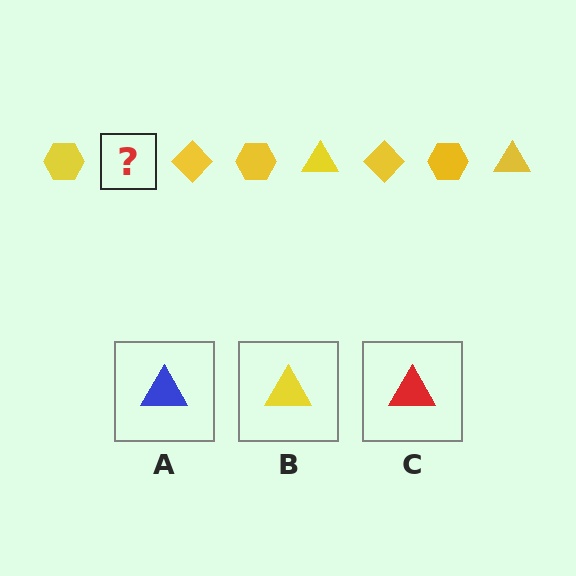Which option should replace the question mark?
Option B.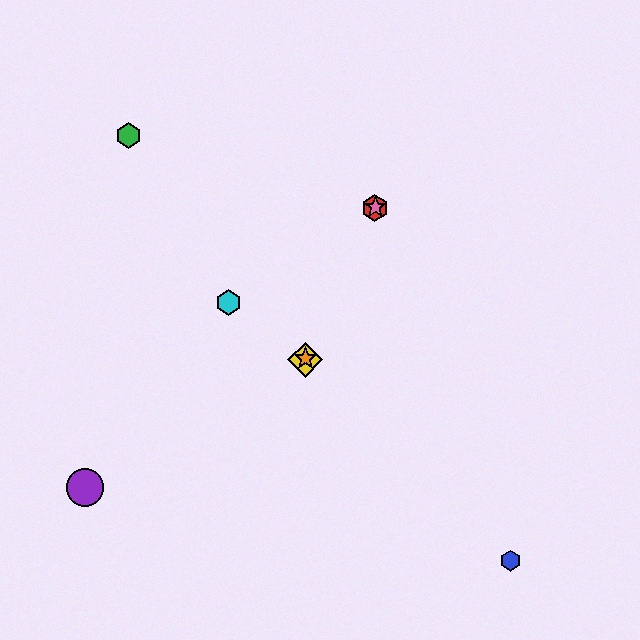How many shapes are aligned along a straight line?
4 shapes (the red hexagon, the yellow diamond, the orange star, the pink star) are aligned along a straight line.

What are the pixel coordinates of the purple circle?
The purple circle is at (85, 488).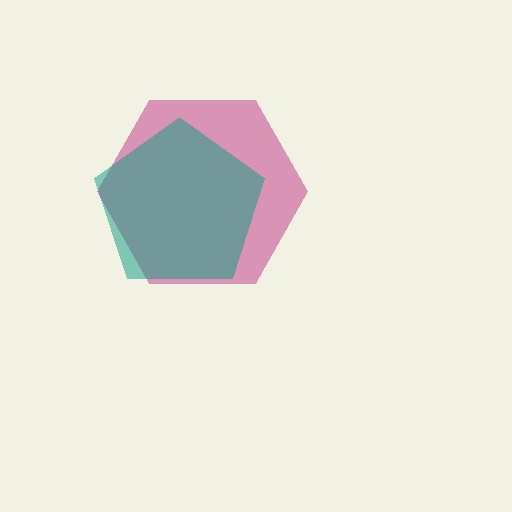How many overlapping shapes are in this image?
There are 2 overlapping shapes in the image.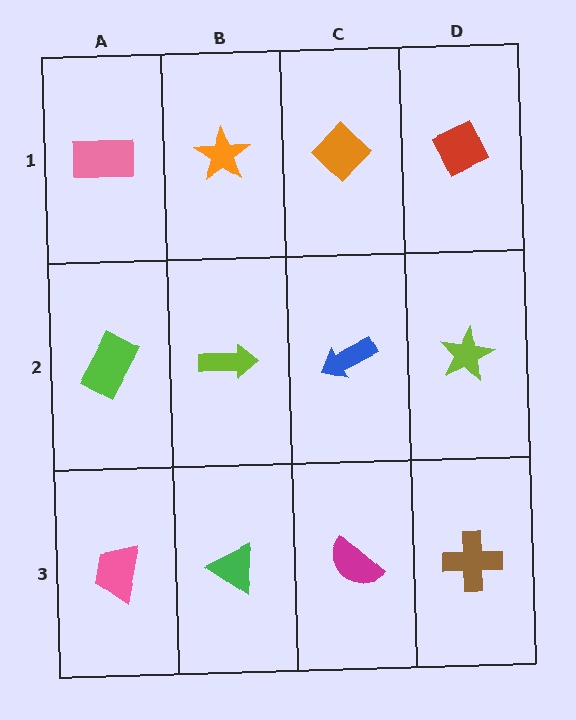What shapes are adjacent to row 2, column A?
A pink rectangle (row 1, column A), a pink trapezoid (row 3, column A), a lime arrow (row 2, column B).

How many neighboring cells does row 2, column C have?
4.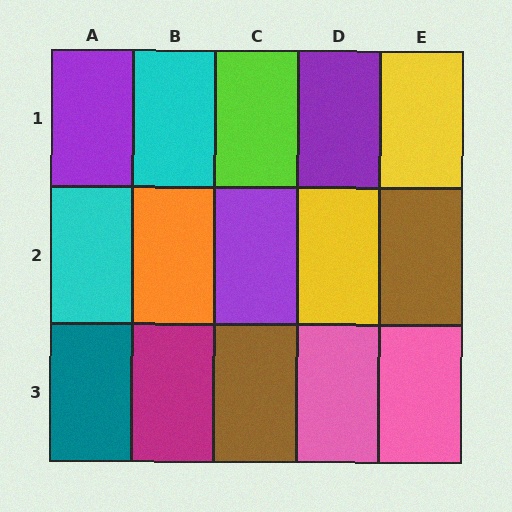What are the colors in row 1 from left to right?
Purple, cyan, lime, purple, yellow.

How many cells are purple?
3 cells are purple.